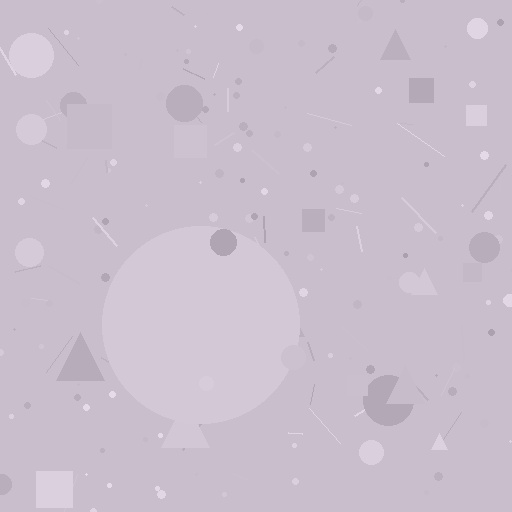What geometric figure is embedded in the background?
A circle is embedded in the background.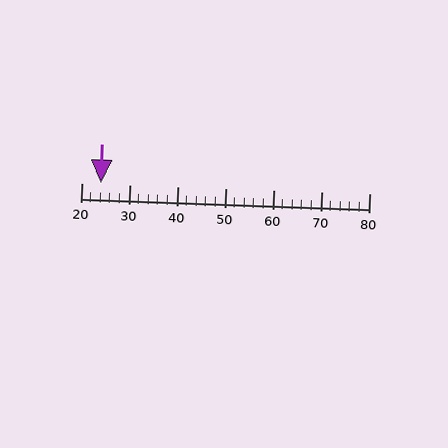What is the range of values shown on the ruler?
The ruler shows values from 20 to 80.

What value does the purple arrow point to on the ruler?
The purple arrow points to approximately 24.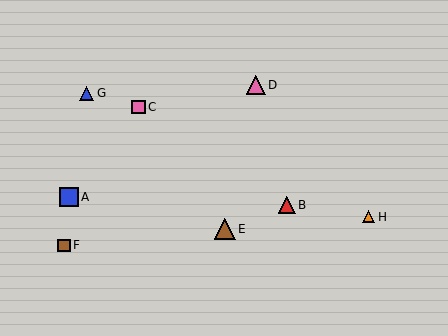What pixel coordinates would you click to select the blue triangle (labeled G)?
Click at (86, 93) to select the blue triangle G.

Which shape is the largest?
The brown triangle (labeled E) is the largest.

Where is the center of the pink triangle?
The center of the pink triangle is at (256, 85).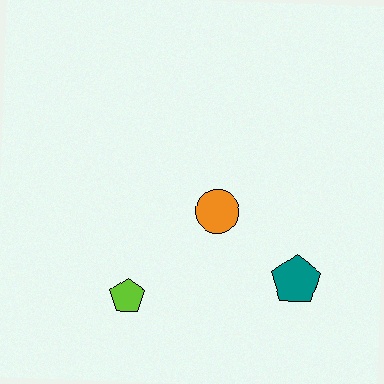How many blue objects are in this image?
There are no blue objects.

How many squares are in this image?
There are no squares.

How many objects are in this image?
There are 3 objects.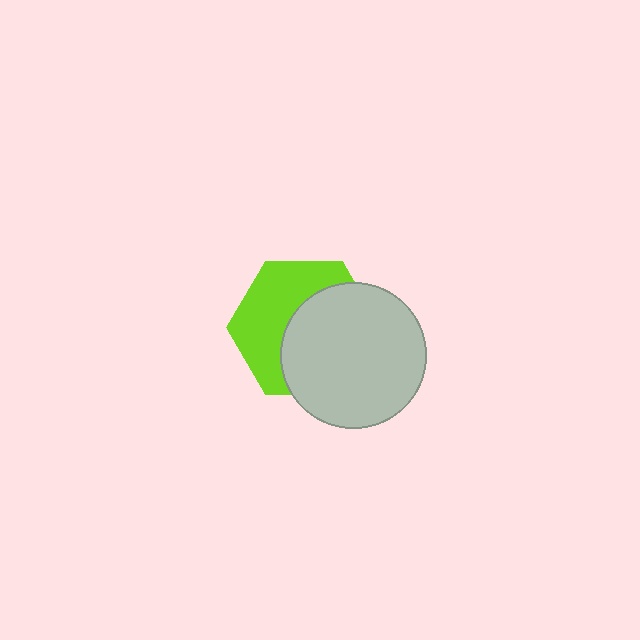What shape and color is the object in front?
The object in front is a light gray circle.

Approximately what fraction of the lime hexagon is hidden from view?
Roughly 53% of the lime hexagon is hidden behind the light gray circle.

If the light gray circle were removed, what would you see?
You would see the complete lime hexagon.